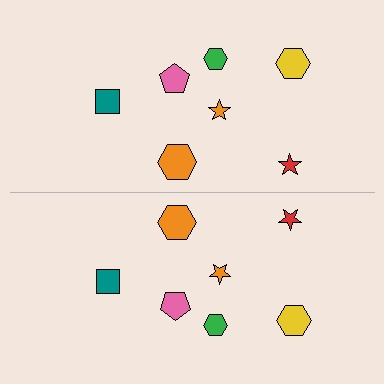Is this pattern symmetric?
Yes, this pattern has bilateral (reflection) symmetry.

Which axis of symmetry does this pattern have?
The pattern has a horizontal axis of symmetry running through the center of the image.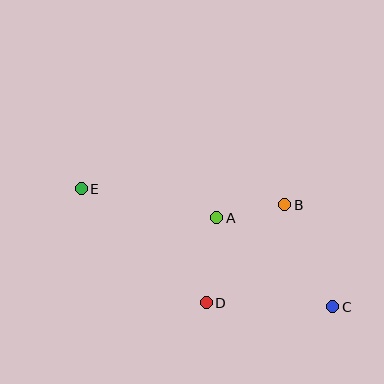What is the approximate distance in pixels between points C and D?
The distance between C and D is approximately 127 pixels.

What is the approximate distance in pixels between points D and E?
The distance between D and E is approximately 169 pixels.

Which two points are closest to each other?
Points A and B are closest to each other.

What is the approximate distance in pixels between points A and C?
The distance between A and C is approximately 147 pixels.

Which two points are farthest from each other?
Points C and E are farthest from each other.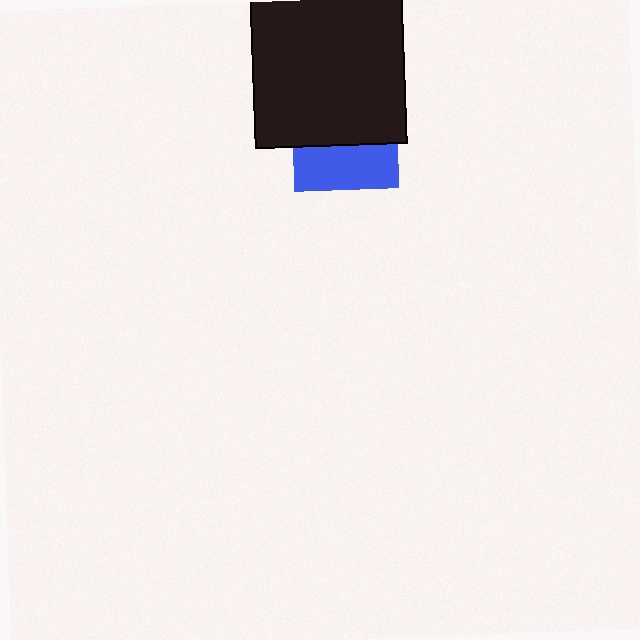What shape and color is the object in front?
The object in front is a black square.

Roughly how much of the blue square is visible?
A small part of it is visible (roughly 42%).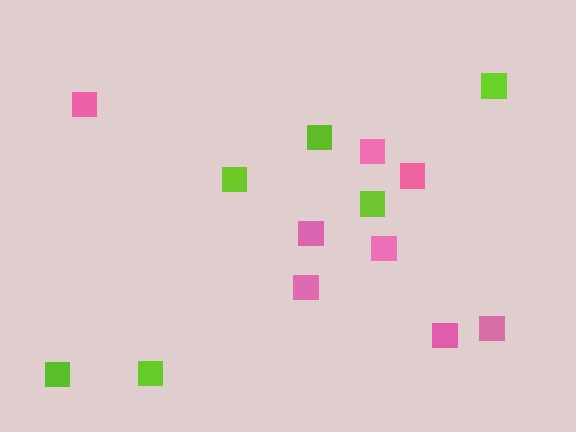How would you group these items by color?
There are 2 groups: one group of pink squares (8) and one group of lime squares (6).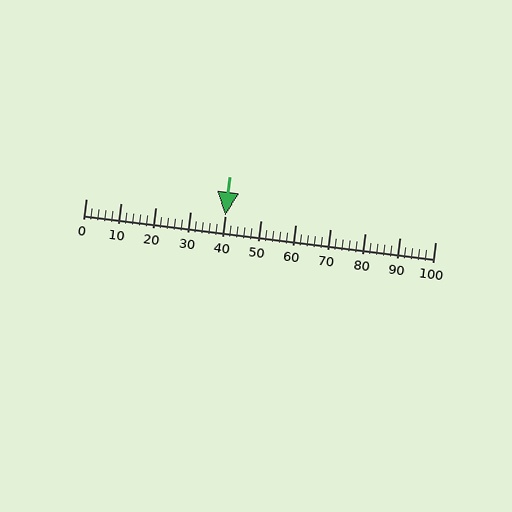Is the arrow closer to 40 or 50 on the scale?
The arrow is closer to 40.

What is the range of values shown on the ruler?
The ruler shows values from 0 to 100.